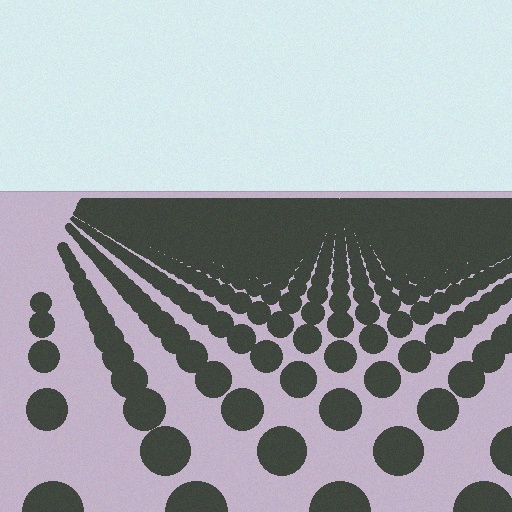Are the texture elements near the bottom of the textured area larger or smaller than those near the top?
Larger. Near the bottom, elements are closer to the viewer and appear at a bigger on-screen size.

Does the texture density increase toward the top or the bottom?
Density increases toward the top.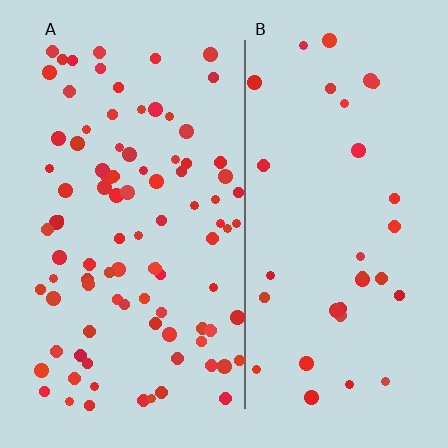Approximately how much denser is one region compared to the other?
Approximately 2.7× — region A over region B.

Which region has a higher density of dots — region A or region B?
A (the left).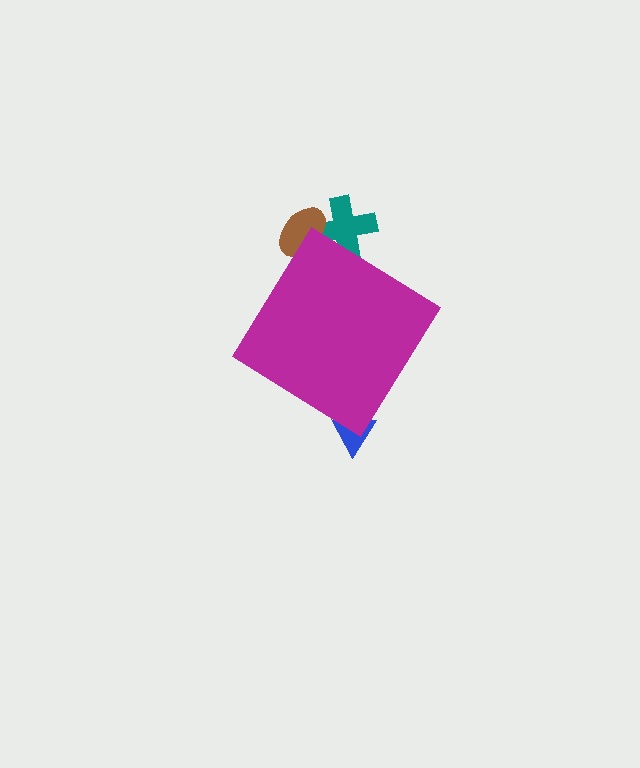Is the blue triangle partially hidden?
Yes, the blue triangle is partially hidden behind the magenta diamond.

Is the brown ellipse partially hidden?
Yes, the brown ellipse is partially hidden behind the magenta diamond.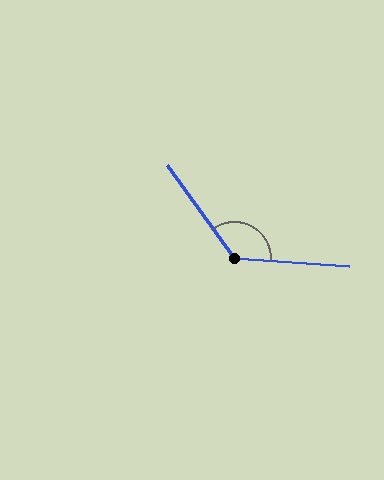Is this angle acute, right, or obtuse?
It is obtuse.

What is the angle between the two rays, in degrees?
Approximately 129 degrees.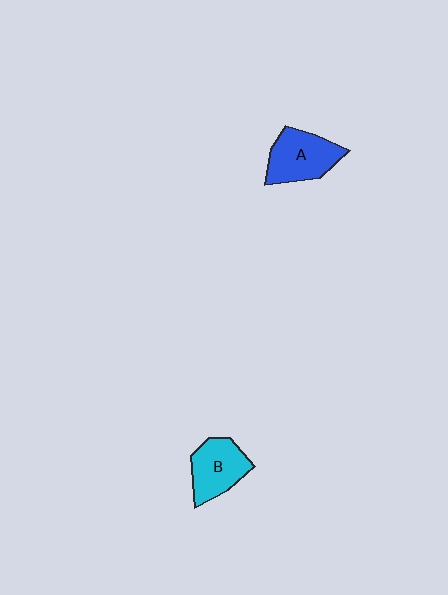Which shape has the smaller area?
Shape B (cyan).